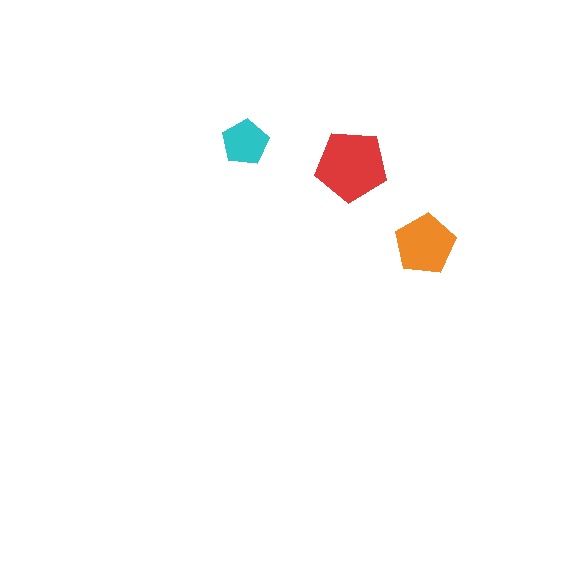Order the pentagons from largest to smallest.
the red one, the orange one, the cyan one.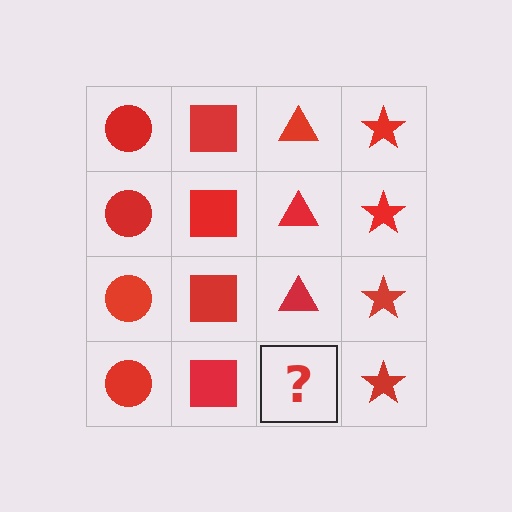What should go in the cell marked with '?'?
The missing cell should contain a red triangle.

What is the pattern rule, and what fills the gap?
The rule is that each column has a consistent shape. The gap should be filled with a red triangle.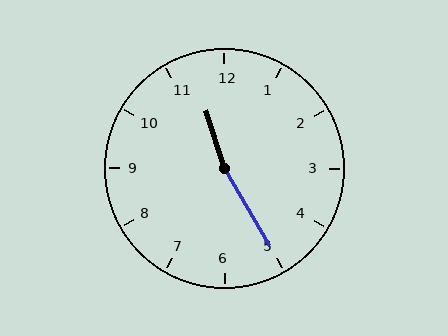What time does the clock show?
11:25.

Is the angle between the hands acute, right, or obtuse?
It is obtuse.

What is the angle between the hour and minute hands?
Approximately 168 degrees.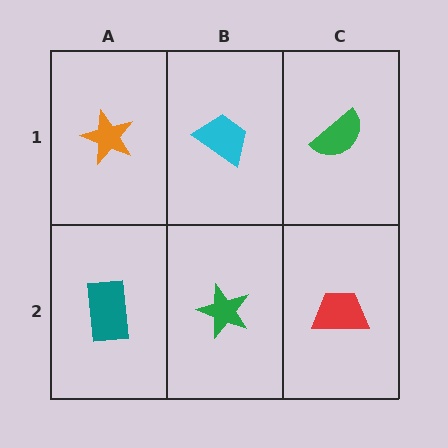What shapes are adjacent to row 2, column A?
An orange star (row 1, column A), a green star (row 2, column B).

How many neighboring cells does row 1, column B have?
3.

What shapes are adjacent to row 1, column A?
A teal rectangle (row 2, column A), a cyan trapezoid (row 1, column B).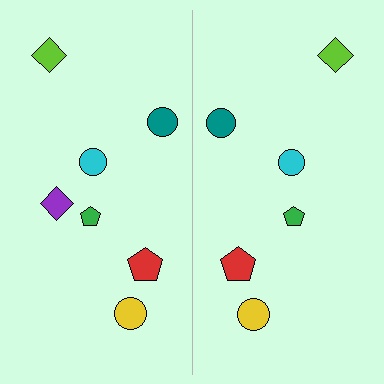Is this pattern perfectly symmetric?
No, the pattern is not perfectly symmetric. A purple diamond is missing from the right side.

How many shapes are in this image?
There are 13 shapes in this image.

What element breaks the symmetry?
A purple diamond is missing from the right side.